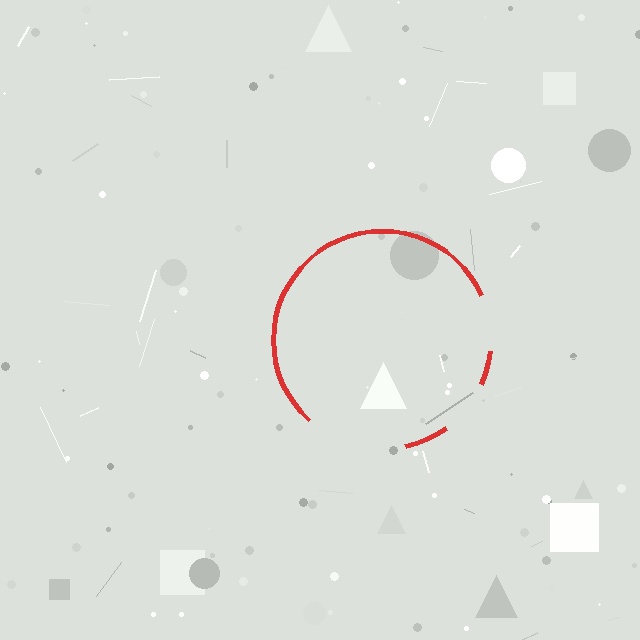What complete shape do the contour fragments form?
The contour fragments form a circle.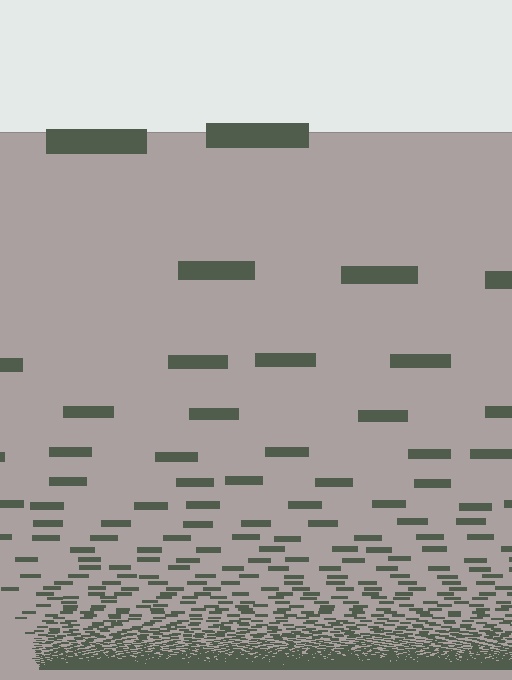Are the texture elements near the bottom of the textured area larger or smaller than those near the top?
Smaller. The gradient is inverted — elements near the bottom are smaller and denser.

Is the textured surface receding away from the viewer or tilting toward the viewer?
The surface appears to tilt toward the viewer. Texture elements get larger and sparser toward the top.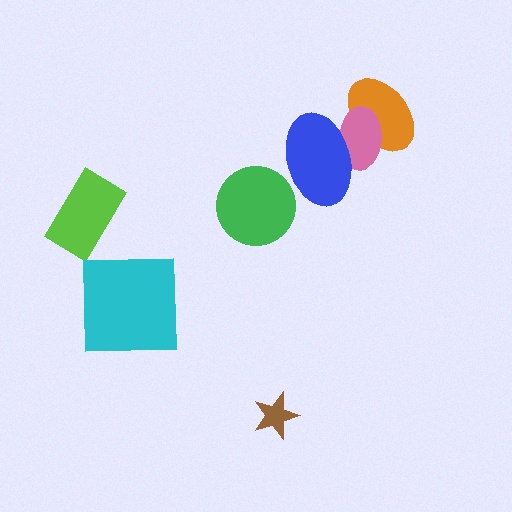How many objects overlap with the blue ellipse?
3 objects overlap with the blue ellipse.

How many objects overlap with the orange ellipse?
2 objects overlap with the orange ellipse.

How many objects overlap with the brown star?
0 objects overlap with the brown star.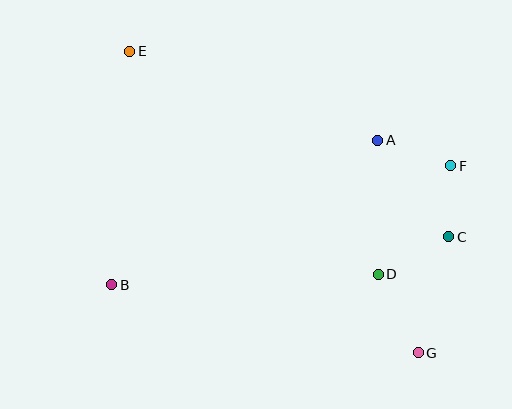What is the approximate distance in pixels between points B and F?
The distance between B and F is approximately 359 pixels.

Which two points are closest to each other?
Points C and F are closest to each other.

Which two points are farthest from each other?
Points E and G are farthest from each other.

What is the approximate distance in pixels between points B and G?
The distance between B and G is approximately 314 pixels.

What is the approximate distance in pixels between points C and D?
The distance between C and D is approximately 80 pixels.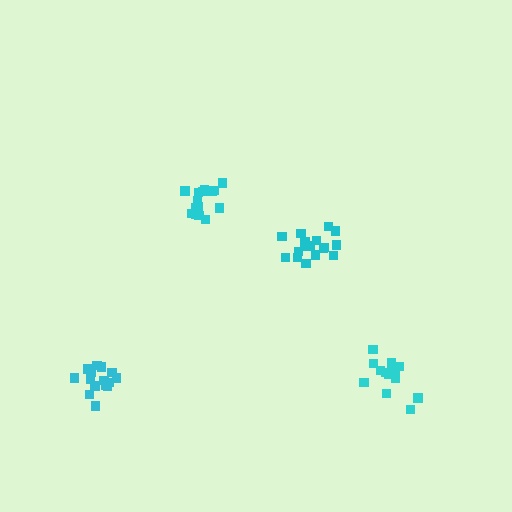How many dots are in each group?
Group 1: 15 dots, Group 2: 17 dots, Group 3: 13 dots, Group 4: 16 dots (61 total).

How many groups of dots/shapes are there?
There are 4 groups.